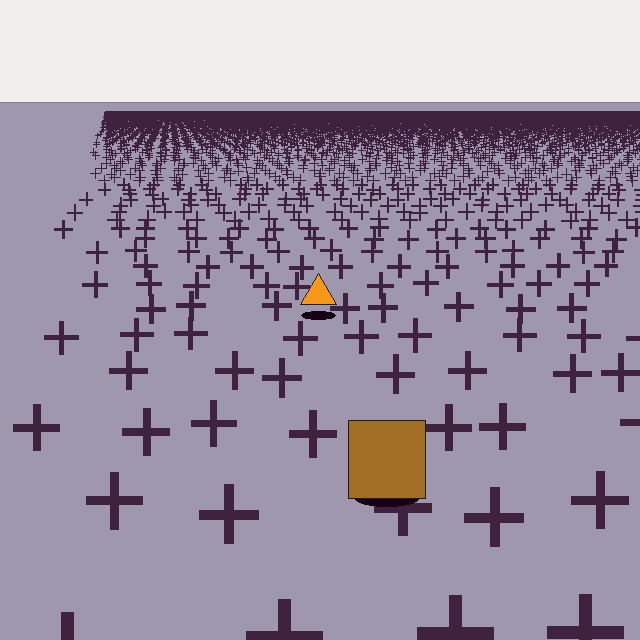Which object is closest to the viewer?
The brown square is closest. The texture marks near it are larger and more spread out.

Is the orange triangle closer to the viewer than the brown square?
No. The brown square is closer — you can tell from the texture gradient: the ground texture is coarser near it.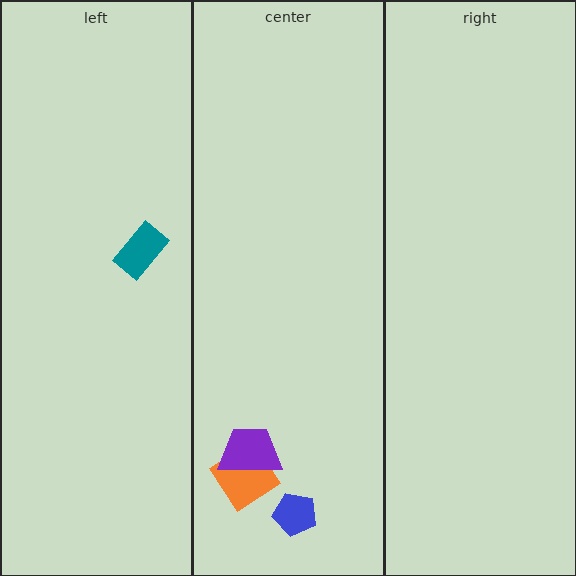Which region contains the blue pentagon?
The center region.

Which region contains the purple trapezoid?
The center region.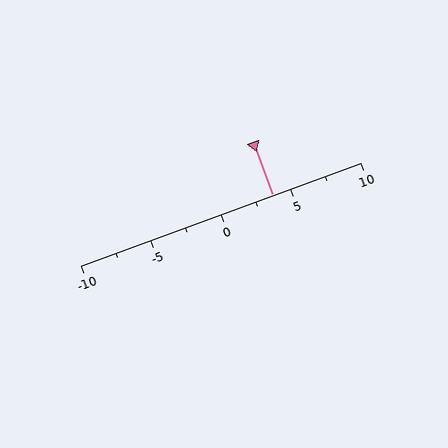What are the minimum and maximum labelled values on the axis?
The axis runs from -10 to 10.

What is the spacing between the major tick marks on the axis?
The major ticks are spaced 5 apart.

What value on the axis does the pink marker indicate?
The marker indicates approximately 3.8.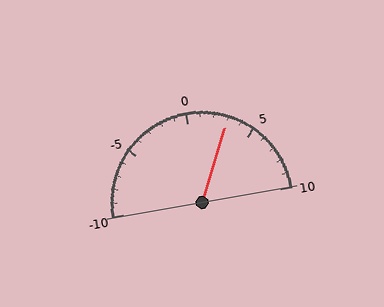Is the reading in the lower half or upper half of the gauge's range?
The reading is in the upper half of the range (-10 to 10).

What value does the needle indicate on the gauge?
The needle indicates approximately 3.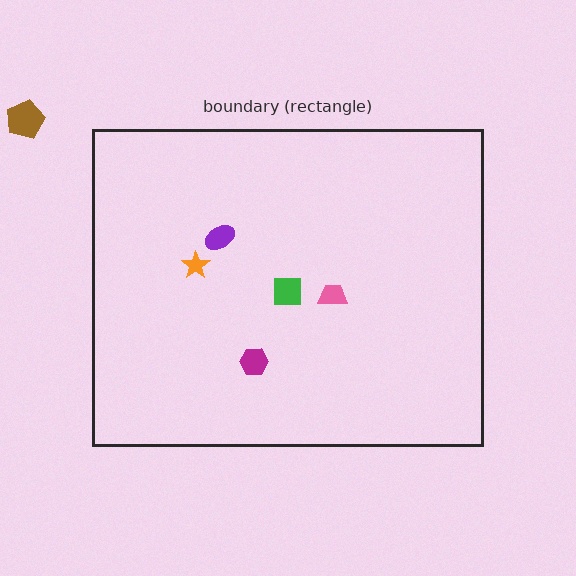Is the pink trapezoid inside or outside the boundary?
Inside.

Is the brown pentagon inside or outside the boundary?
Outside.